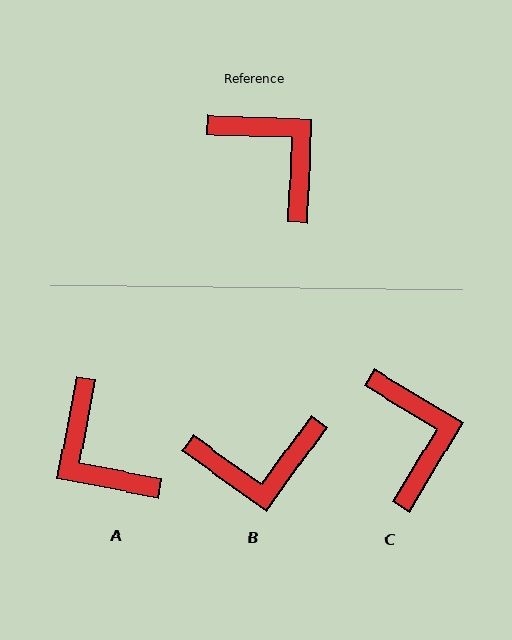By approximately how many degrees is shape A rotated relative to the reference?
Approximately 171 degrees counter-clockwise.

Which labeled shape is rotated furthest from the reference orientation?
A, about 171 degrees away.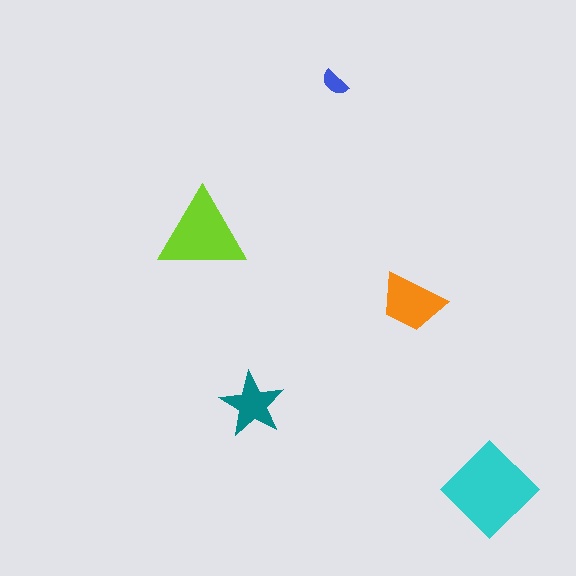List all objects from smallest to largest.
The blue semicircle, the teal star, the orange trapezoid, the lime triangle, the cyan diamond.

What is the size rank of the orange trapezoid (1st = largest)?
3rd.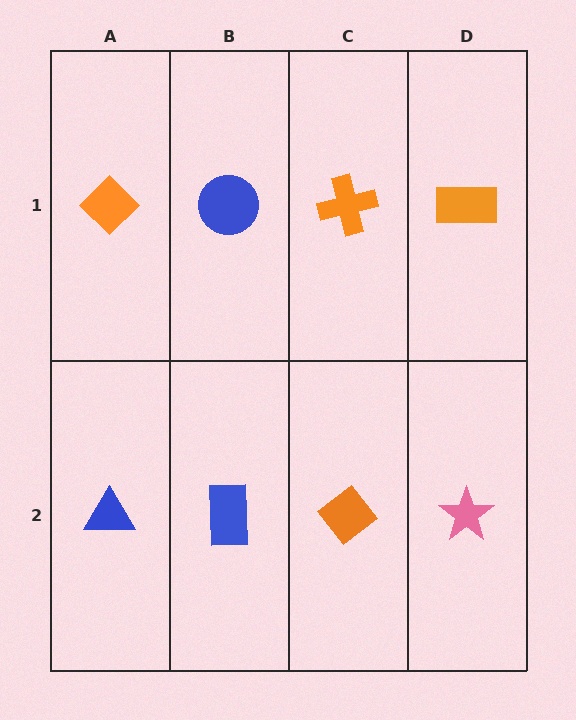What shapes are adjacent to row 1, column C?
An orange diamond (row 2, column C), a blue circle (row 1, column B), an orange rectangle (row 1, column D).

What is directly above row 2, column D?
An orange rectangle.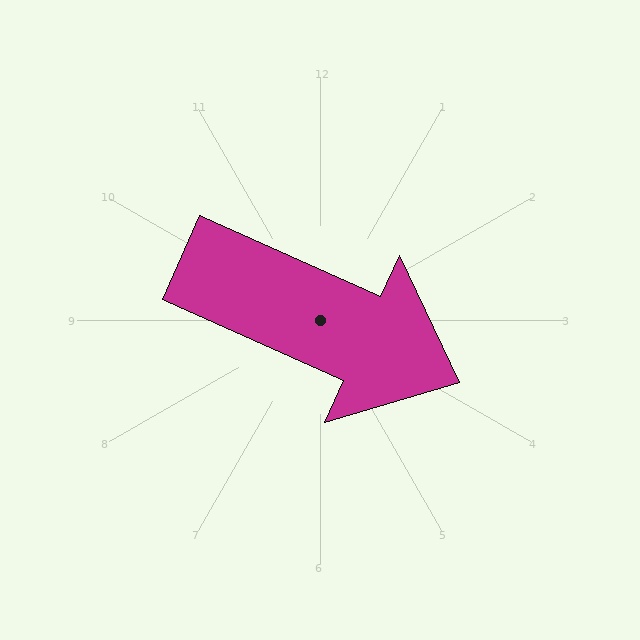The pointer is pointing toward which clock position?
Roughly 4 o'clock.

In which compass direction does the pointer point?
Southeast.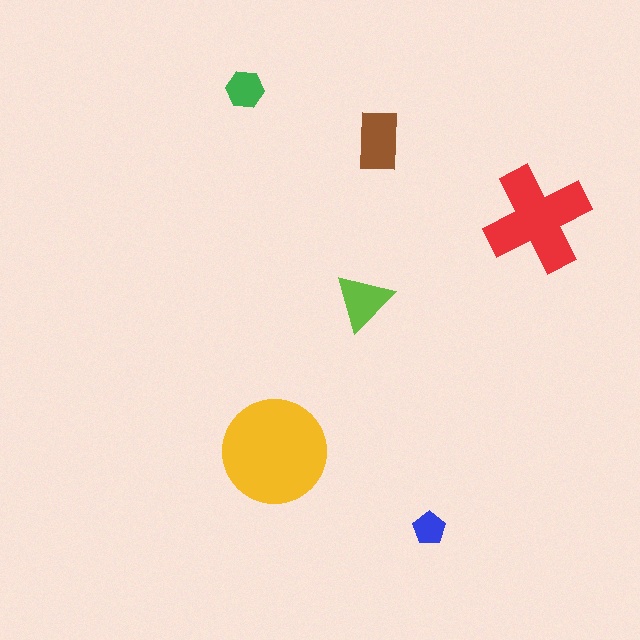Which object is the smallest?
The blue pentagon.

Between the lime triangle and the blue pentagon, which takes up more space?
The lime triangle.